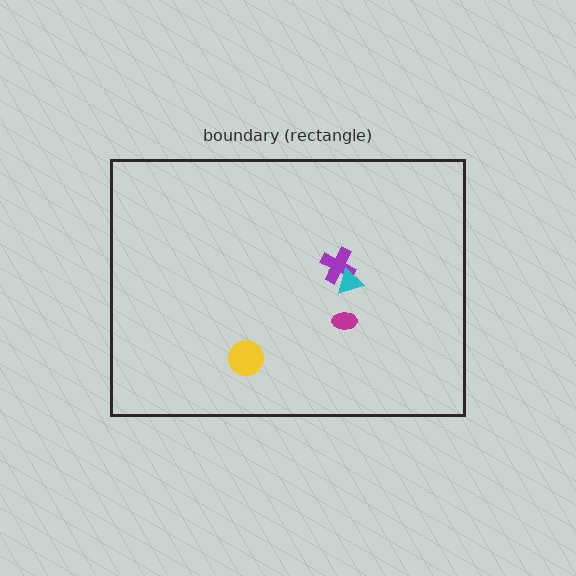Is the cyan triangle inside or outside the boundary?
Inside.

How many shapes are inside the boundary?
4 inside, 0 outside.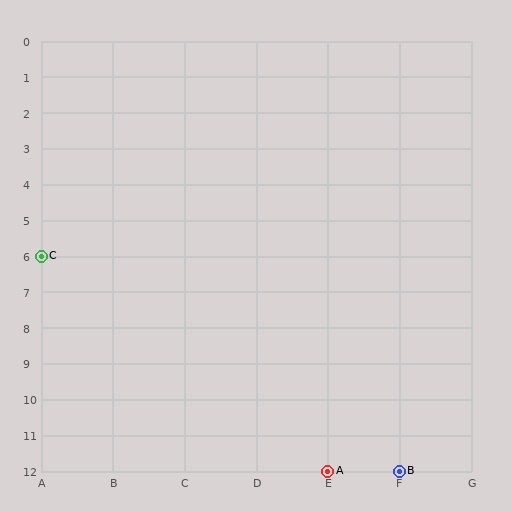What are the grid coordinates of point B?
Point B is at grid coordinates (F, 12).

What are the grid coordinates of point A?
Point A is at grid coordinates (E, 12).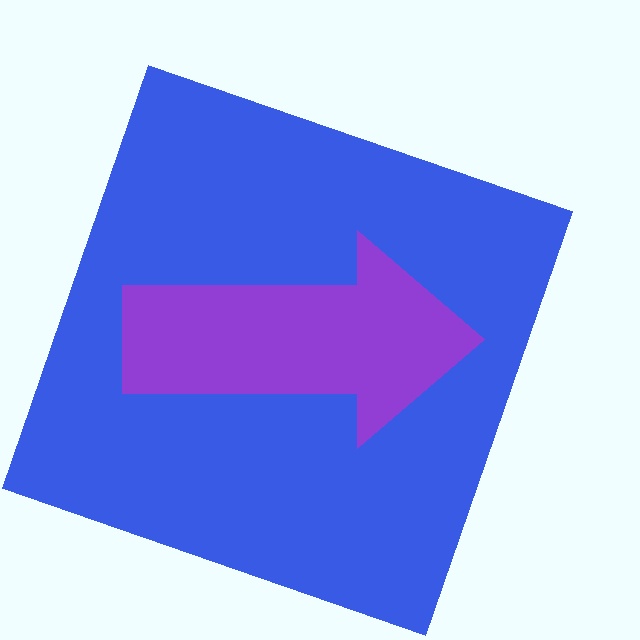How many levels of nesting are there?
2.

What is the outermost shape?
The blue square.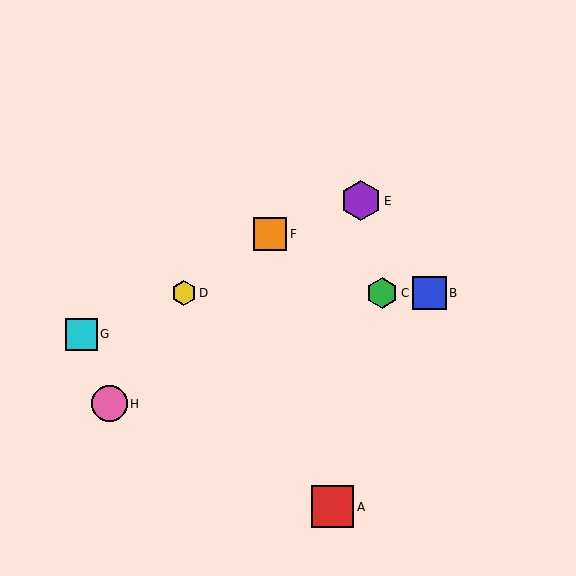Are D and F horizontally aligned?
No, D is at y≈293 and F is at y≈234.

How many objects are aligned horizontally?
3 objects (B, C, D) are aligned horizontally.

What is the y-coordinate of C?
Object C is at y≈293.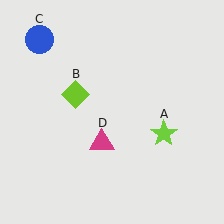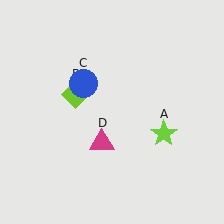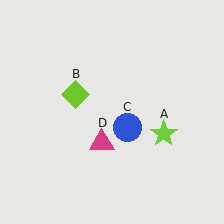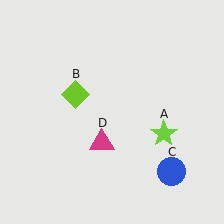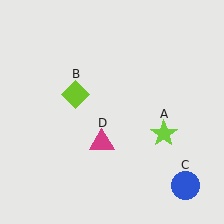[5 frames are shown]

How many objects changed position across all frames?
1 object changed position: blue circle (object C).